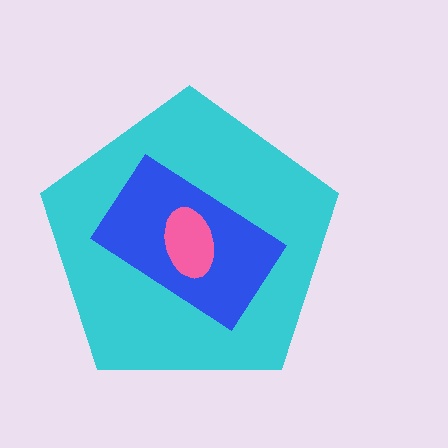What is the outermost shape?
The cyan pentagon.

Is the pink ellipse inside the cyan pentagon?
Yes.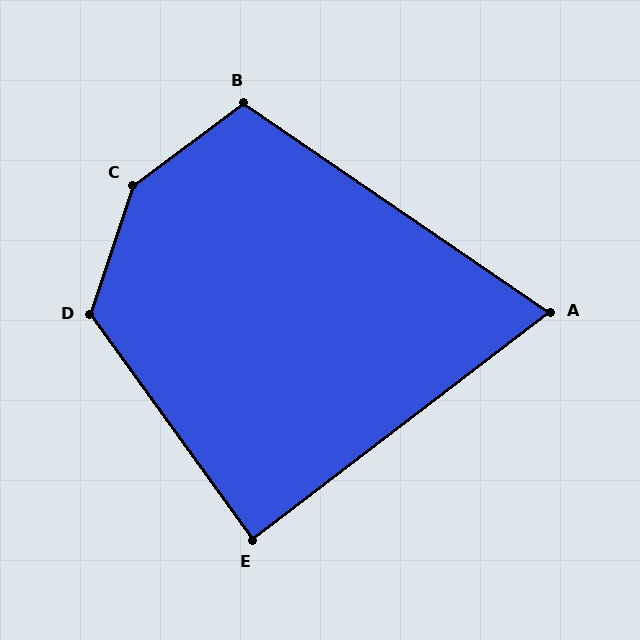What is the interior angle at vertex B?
Approximately 109 degrees (obtuse).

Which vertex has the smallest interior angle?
A, at approximately 72 degrees.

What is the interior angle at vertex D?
Approximately 126 degrees (obtuse).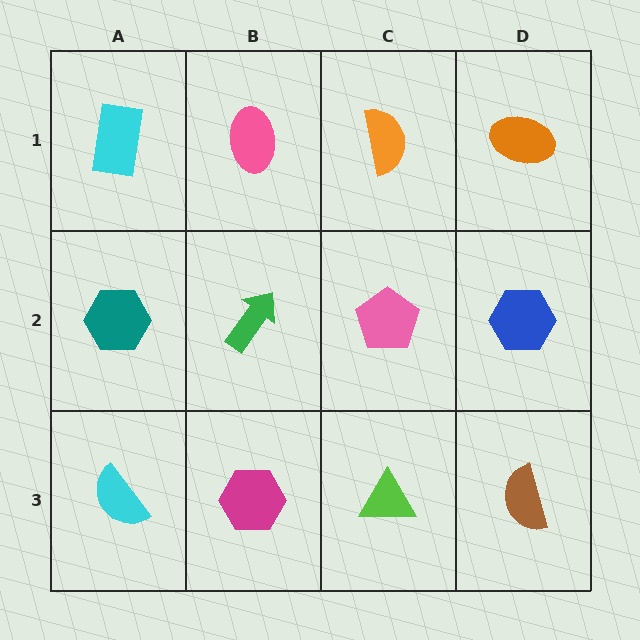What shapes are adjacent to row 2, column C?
An orange semicircle (row 1, column C), a lime triangle (row 3, column C), a green arrow (row 2, column B), a blue hexagon (row 2, column D).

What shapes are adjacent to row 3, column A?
A teal hexagon (row 2, column A), a magenta hexagon (row 3, column B).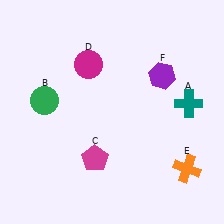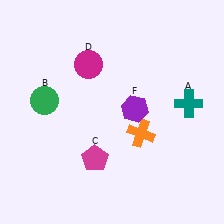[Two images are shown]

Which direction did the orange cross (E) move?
The orange cross (E) moved left.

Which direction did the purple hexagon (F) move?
The purple hexagon (F) moved down.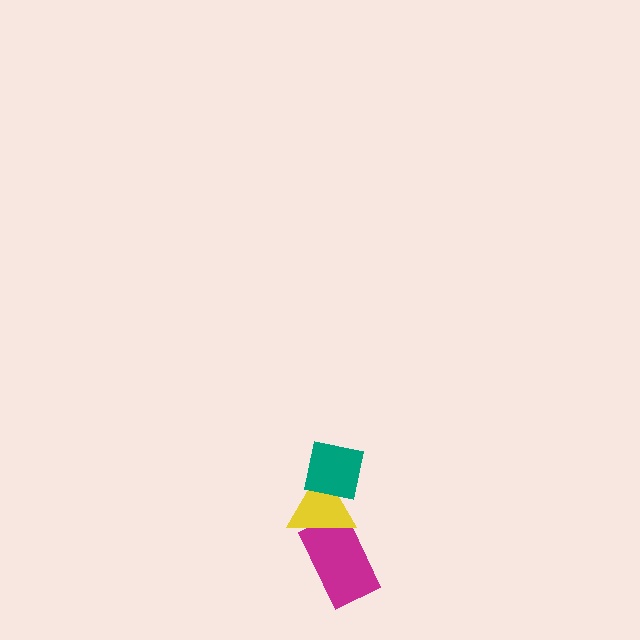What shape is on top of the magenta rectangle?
The yellow triangle is on top of the magenta rectangle.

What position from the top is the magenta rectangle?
The magenta rectangle is 3rd from the top.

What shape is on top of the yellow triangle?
The teal square is on top of the yellow triangle.